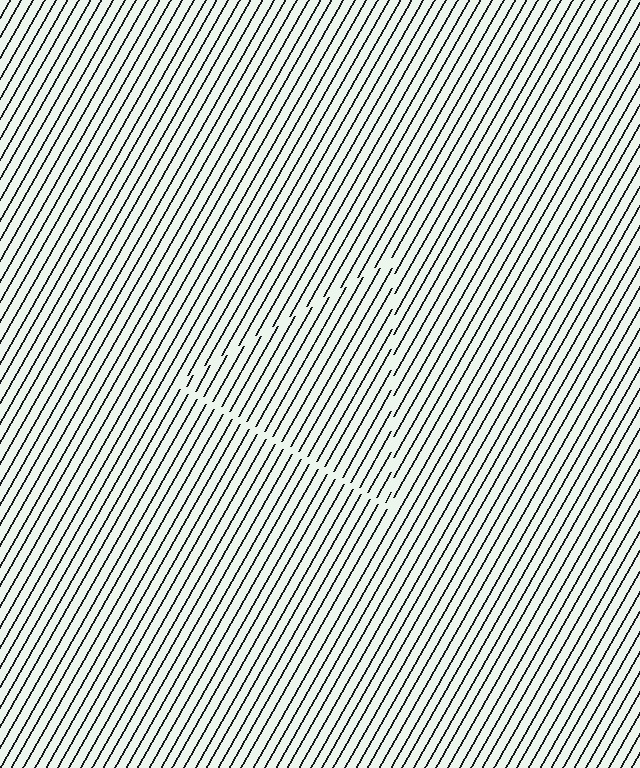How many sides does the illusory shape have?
3 sides — the line-ends trace a triangle.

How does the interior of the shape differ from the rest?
The interior of the shape contains the same grating, shifted by half a period — the contour is defined by the phase discontinuity where line-ends from the inner and outer gratings abut.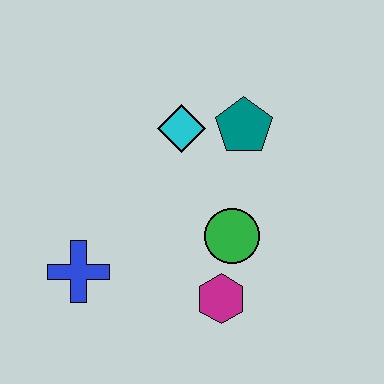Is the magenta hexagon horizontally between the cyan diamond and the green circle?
Yes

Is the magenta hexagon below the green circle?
Yes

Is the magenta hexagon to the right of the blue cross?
Yes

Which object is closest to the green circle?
The magenta hexagon is closest to the green circle.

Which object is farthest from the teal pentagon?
The blue cross is farthest from the teal pentagon.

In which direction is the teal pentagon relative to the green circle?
The teal pentagon is above the green circle.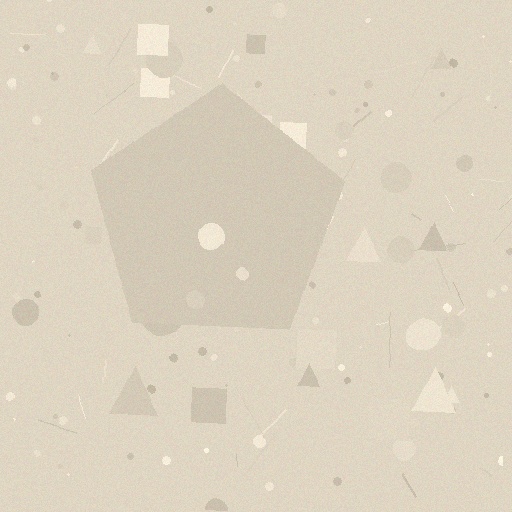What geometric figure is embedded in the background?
A pentagon is embedded in the background.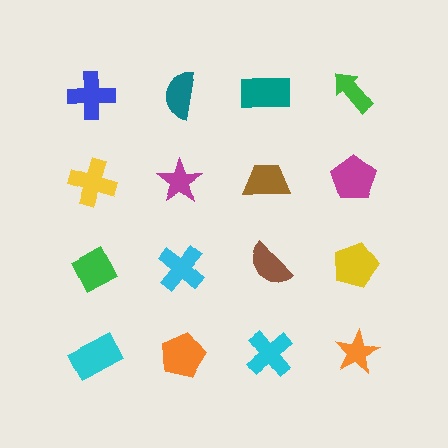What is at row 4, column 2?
An orange pentagon.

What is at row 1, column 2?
A teal semicircle.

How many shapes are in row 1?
4 shapes.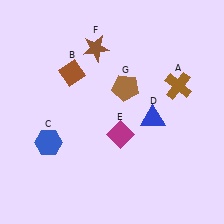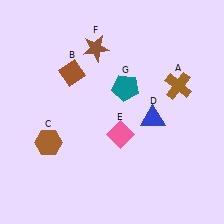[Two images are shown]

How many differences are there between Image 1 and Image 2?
There are 3 differences between the two images.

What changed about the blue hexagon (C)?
In Image 1, C is blue. In Image 2, it changed to brown.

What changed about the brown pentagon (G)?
In Image 1, G is brown. In Image 2, it changed to teal.